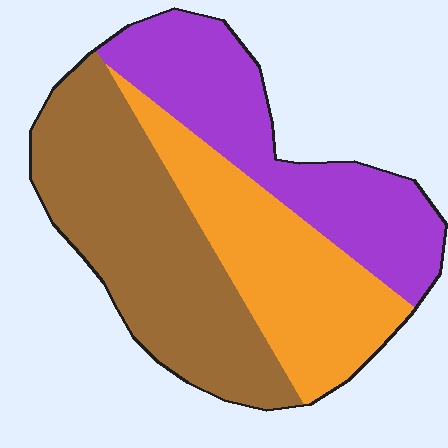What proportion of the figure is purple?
Purple covers around 30% of the figure.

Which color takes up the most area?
Brown, at roughly 40%.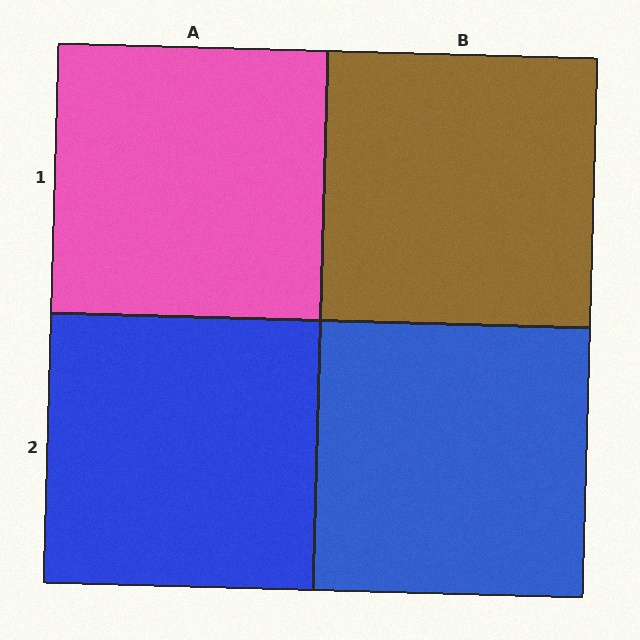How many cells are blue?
2 cells are blue.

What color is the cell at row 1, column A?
Pink.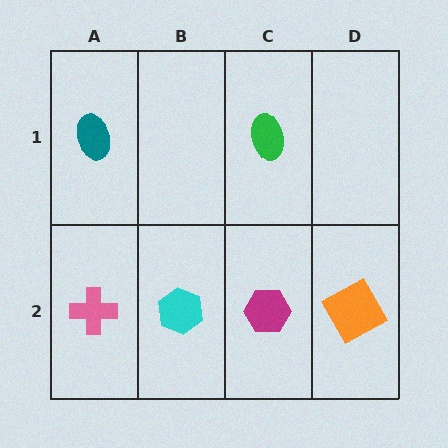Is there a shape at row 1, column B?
No, that cell is empty.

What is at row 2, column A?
A pink cross.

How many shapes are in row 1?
2 shapes.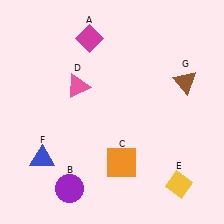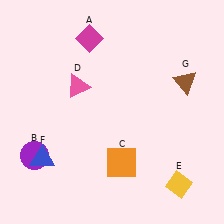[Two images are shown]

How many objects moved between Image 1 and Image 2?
1 object moved between the two images.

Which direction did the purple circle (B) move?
The purple circle (B) moved left.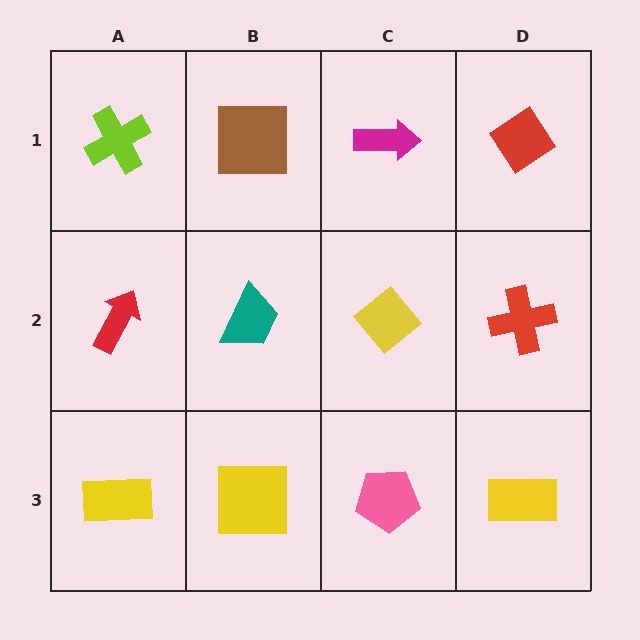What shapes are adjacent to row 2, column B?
A brown square (row 1, column B), a yellow square (row 3, column B), a red arrow (row 2, column A), a yellow diamond (row 2, column C).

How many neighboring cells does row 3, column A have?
2.